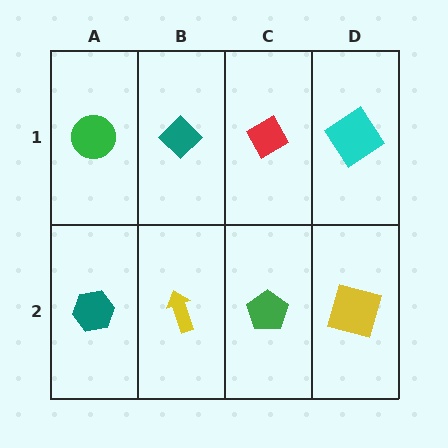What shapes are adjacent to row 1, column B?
A yellow arrow (row 2, column B), a green circle (row 1, column A), a red diamond (row 1, column C).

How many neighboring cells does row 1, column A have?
2.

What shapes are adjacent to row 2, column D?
A cyan diamond (row 1, column D), a green pentagon (row 2, column C).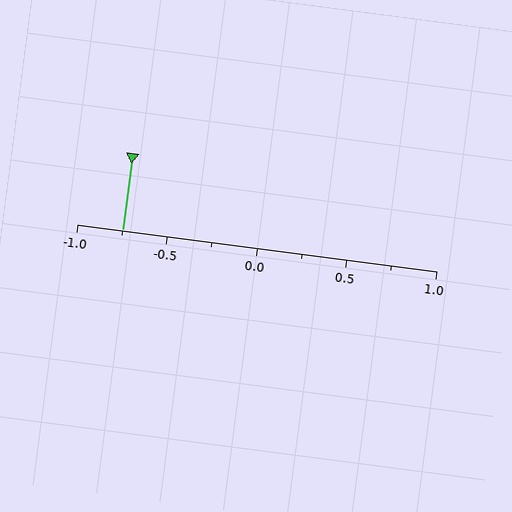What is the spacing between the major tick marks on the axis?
The major ticks are spaced 0.5 apart.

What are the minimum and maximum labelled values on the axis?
The axis runs from -1.0 to 1.0.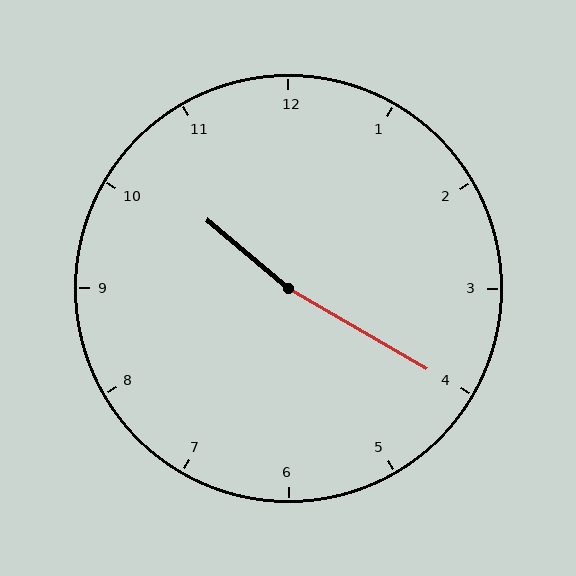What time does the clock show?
10:20.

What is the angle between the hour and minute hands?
Approximately 170 degrees.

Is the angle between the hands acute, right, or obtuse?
It is obtuse.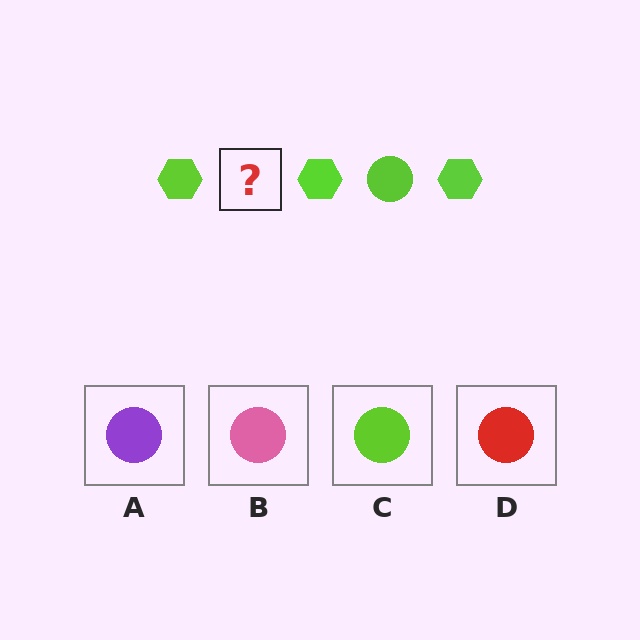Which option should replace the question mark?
Option C.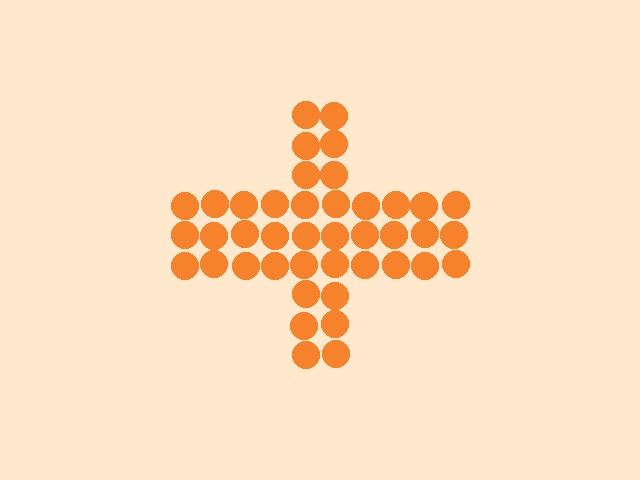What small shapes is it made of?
It is made of small circles.